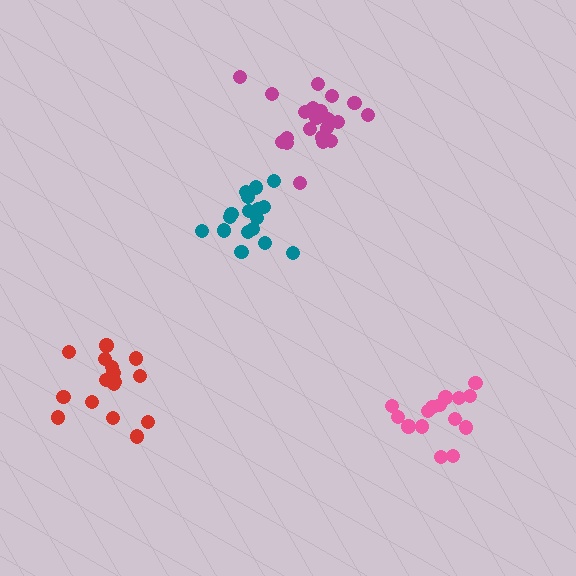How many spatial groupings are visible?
There are 4 spatial groupings.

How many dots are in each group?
Group 1: 15 dots, Group 2: 17 dots, Group 3: 16 dots, Group 4: 21 dots (69 total).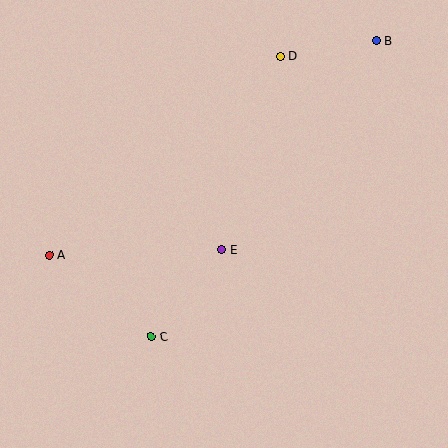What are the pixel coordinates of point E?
Point E is at (221, 250).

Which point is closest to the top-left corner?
Point A is closest to the top-left corner.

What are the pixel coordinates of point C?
Point C is at (151, 337).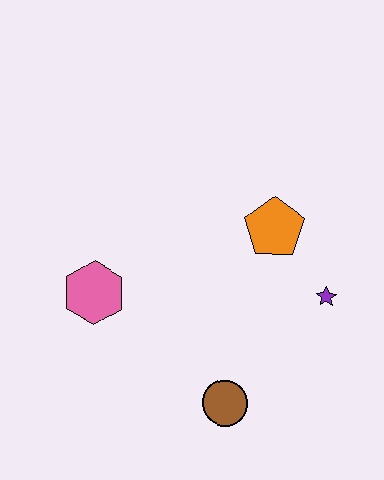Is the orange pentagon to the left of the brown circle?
No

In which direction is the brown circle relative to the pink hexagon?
The brown circle is to the right of the pink hexagon.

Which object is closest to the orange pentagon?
The purple star is closest to the orange pentagon.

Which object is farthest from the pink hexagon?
The purple star is farthest from the pink hexagon.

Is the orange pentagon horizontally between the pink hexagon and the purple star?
Yes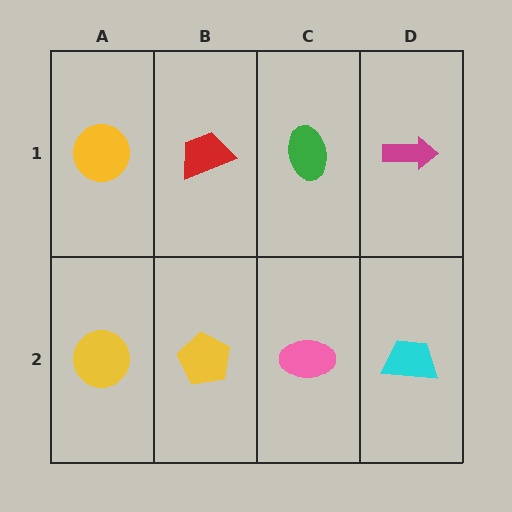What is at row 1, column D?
A magenta arrow.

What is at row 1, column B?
A red trapezoid.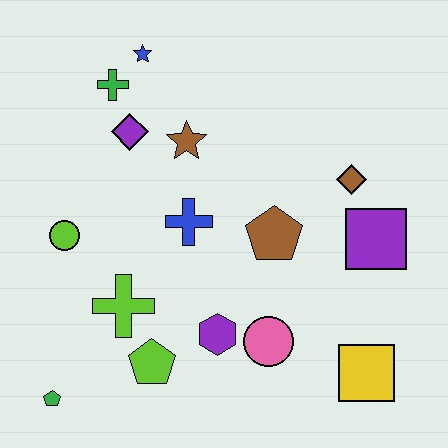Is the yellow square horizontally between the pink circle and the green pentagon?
No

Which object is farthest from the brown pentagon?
The green pentagon is farthest from the brown pentagon.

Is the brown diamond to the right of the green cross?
Yes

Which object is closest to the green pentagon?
The lime pentagon is closest to the green pentagon.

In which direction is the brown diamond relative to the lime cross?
The brown diamond is to the right of the lime cross.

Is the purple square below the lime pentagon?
No